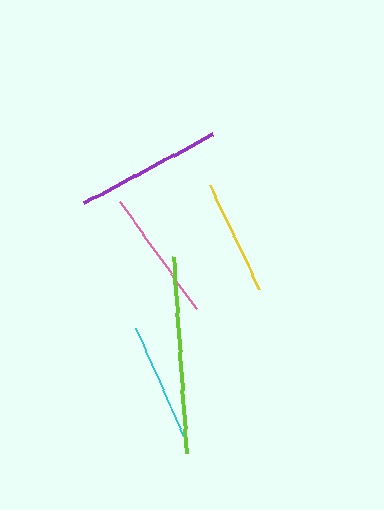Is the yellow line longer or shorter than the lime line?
The lime line is longer than the yellow line.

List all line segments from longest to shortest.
From longest to shortest: lime, purple, pink, cyan, yellow.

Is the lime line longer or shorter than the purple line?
The lime line is longer than the purple line.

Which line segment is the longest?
The lime line is the longest at approximately 197 pixels.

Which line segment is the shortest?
The yellow line is the shortest at approximately 115 pixels.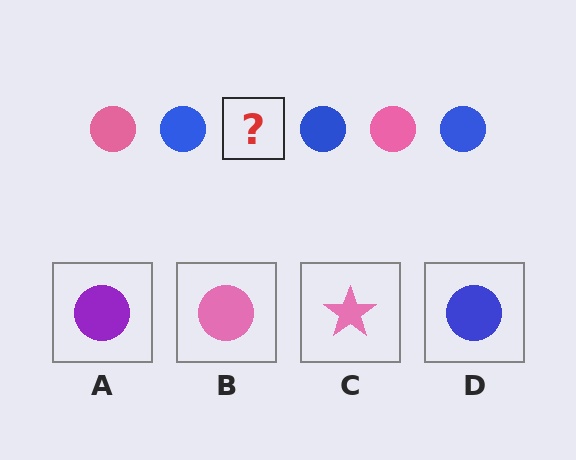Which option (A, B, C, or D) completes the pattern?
B.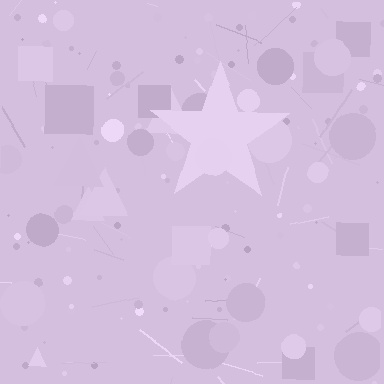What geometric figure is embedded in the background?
A star is embedded in the background.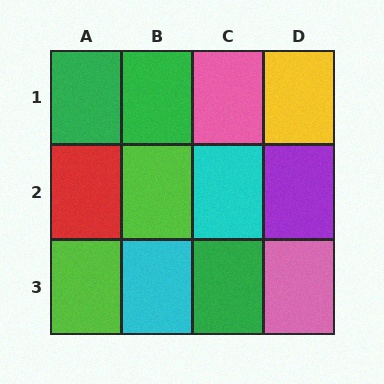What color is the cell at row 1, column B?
Green.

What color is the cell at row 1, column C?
Pink.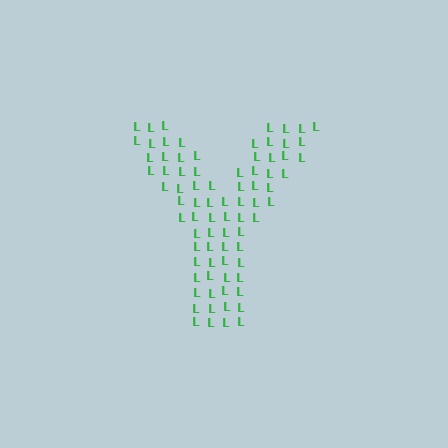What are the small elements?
The small elements are letter L's.